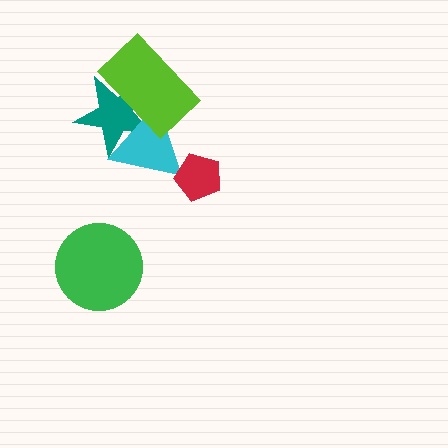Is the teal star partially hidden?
Yes, it is partially covered by another shape.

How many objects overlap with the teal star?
2 objects overlap with the teal star.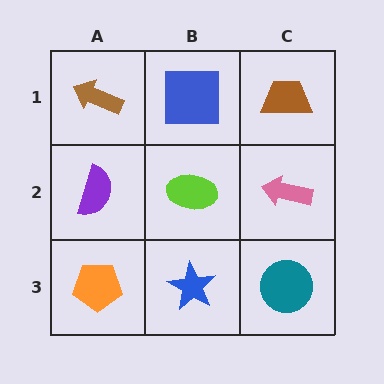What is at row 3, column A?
An orange pentagon.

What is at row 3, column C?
A teal circle.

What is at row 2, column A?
A purple semicircle.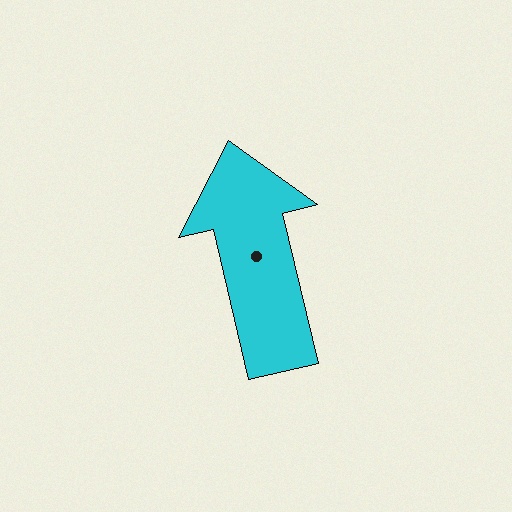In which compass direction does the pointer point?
North.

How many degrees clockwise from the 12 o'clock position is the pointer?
Approximately 347 degrees.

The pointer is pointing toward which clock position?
Roughly 12 o'clock.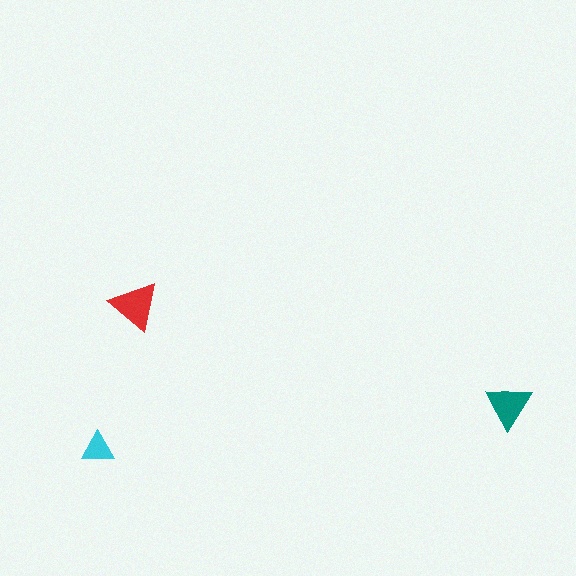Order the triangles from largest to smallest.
the red one, the teal one, the cyan one.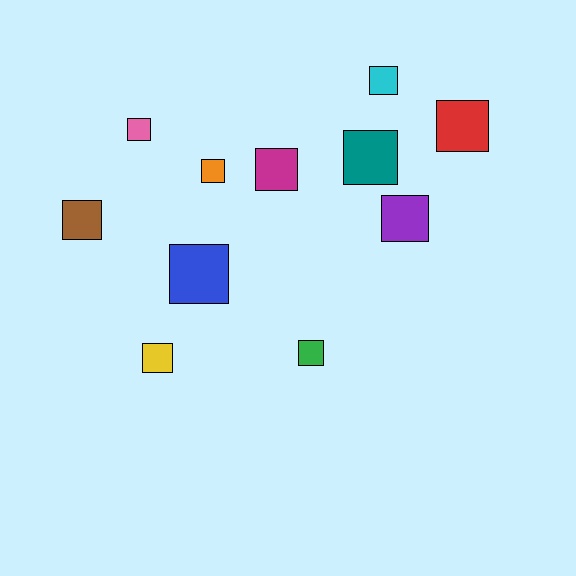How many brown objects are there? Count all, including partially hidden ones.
There is 1 brown object.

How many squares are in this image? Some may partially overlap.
There are 11 squares.